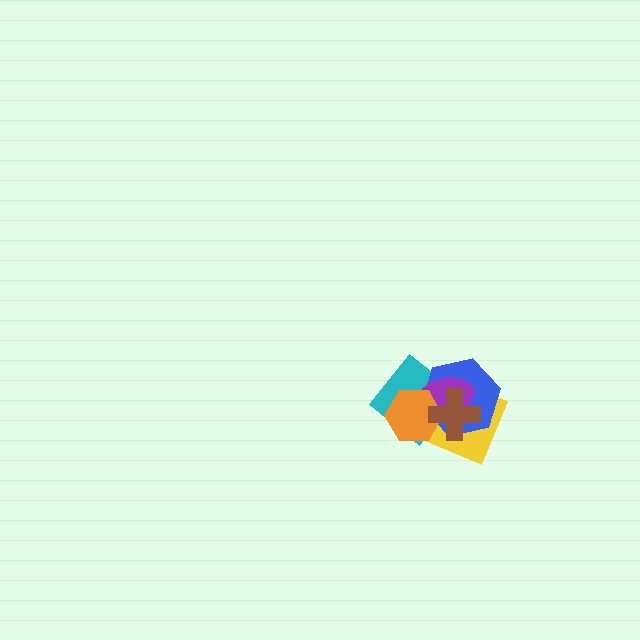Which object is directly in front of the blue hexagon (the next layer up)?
The purple ellipse is directly in front of the blue hexagon.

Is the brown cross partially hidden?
No, no other shape covers it.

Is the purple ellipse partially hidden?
Yes, it is partially covered by another shape.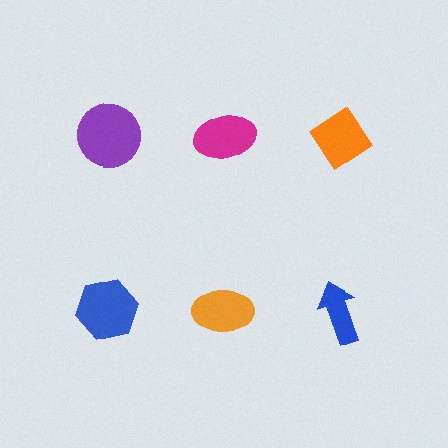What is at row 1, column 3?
An orange diamond.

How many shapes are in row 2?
3 shapes.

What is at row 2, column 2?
An orange ellipse.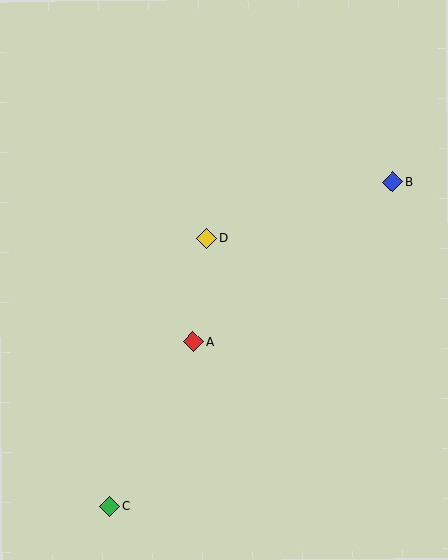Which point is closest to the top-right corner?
Point B is closest to the top-right corner.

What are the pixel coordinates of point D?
Point D is at (206, 238).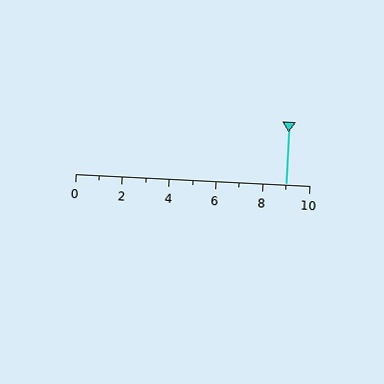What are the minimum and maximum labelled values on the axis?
The axis runs from 0 to 10.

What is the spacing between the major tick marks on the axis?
The major ticks are spaced 2 apart.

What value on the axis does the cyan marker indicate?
The marker indicates approximately 9.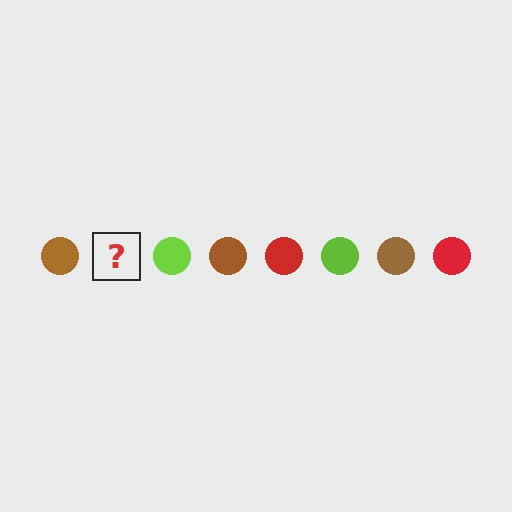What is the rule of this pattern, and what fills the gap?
The rule is that the pattern cycles through brown, red, lime circles. The gap should be filled with a red circle.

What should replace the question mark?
The question mark should be replaced with a red circle.